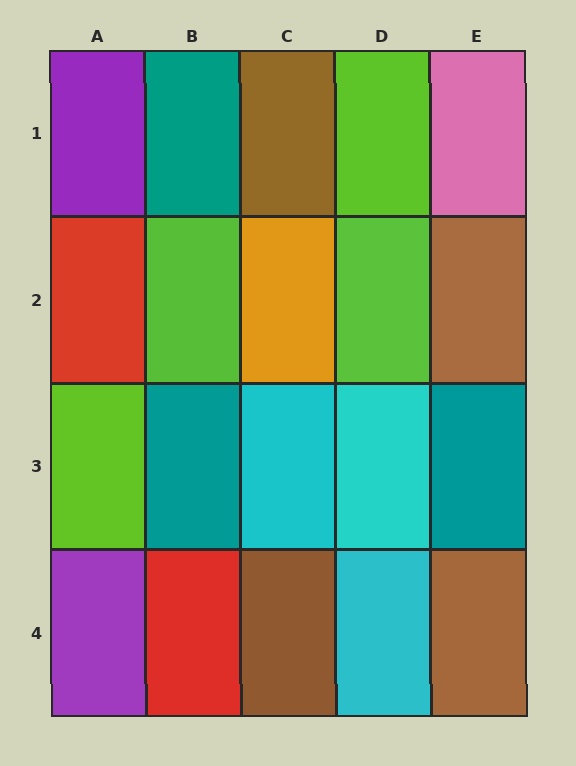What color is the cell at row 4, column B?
Red.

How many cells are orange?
1 cell is orange.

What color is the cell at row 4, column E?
Brown.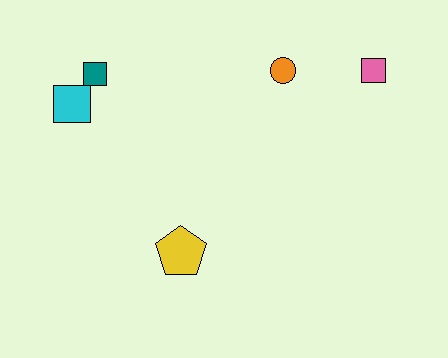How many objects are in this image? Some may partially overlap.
There are 5 objects.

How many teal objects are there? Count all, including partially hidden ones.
There is 1 teal object.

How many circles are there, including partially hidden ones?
There is 1 circle.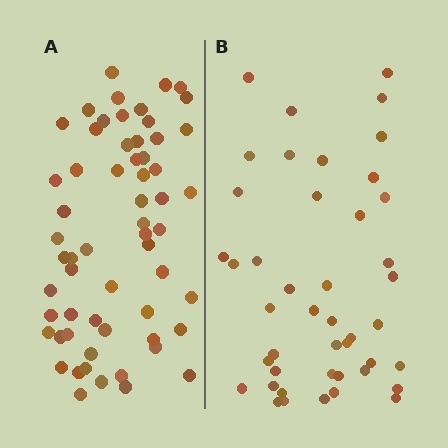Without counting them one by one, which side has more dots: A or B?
Region A (the left region) has more dots.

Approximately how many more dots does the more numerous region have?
Region A has approximately 15 more dots than region B.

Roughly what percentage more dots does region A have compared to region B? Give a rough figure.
About 35% more.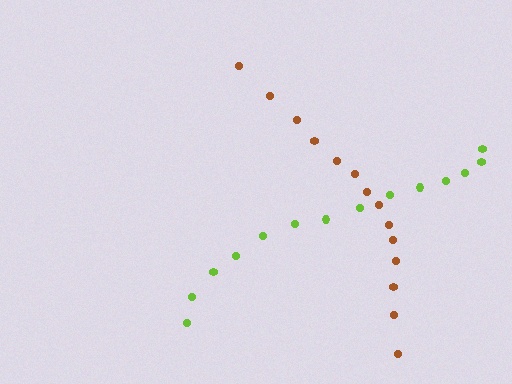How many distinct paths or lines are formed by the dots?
There are 2 distinct paths.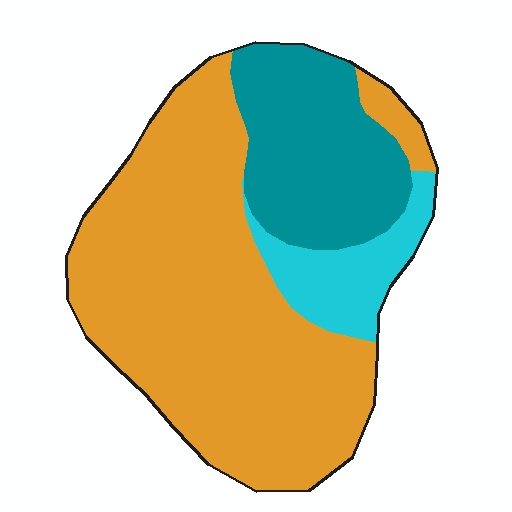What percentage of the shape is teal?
Teal takes up between a sixth and a third of the shape.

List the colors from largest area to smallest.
From largest to smallest: orange, teal, cyan.